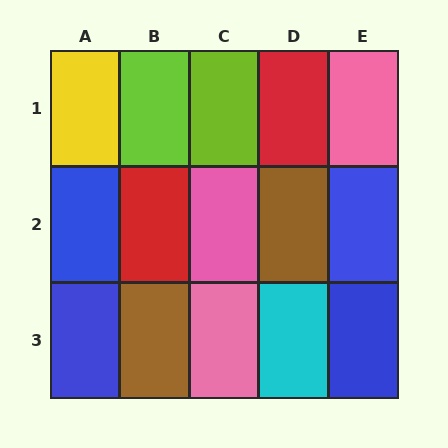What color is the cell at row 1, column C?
Lime.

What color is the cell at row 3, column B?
Brown.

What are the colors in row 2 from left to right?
Blue, red, pink, brown, blue.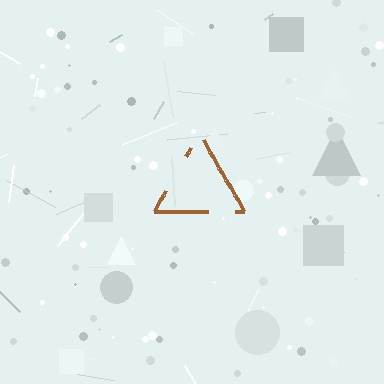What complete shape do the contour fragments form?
The contour fragments form a triangle.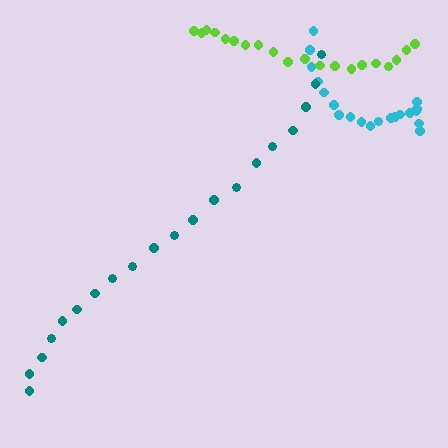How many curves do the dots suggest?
There are 3 distinct paths.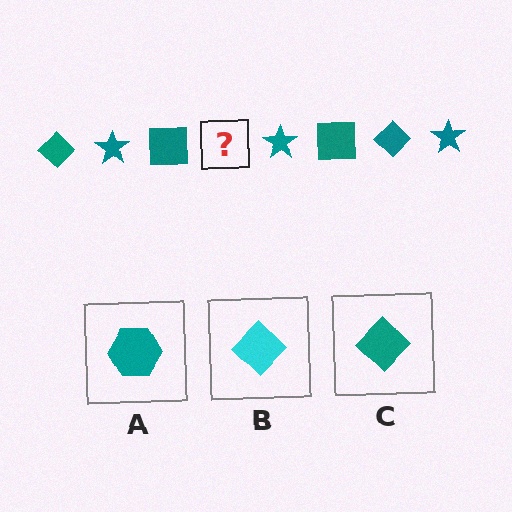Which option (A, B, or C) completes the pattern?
C.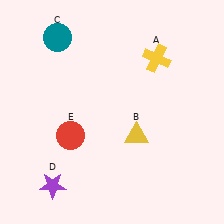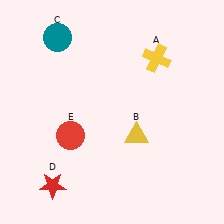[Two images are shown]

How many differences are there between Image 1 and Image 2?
There is 1 difference between the two images.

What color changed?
The star (D) changed from purple in Image 1 to red in Image 2.